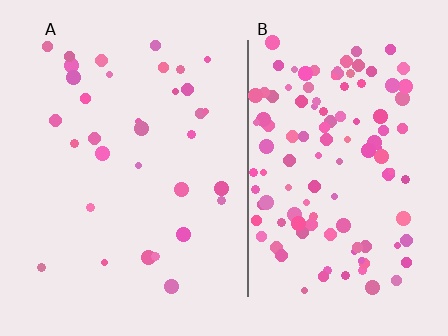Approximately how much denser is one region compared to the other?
Approximately 3.6× — region B over region A.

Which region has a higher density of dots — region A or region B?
B (the right).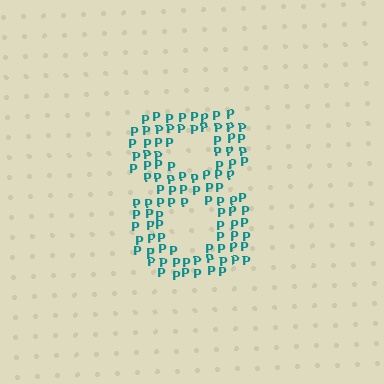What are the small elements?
The small elements are letter P's.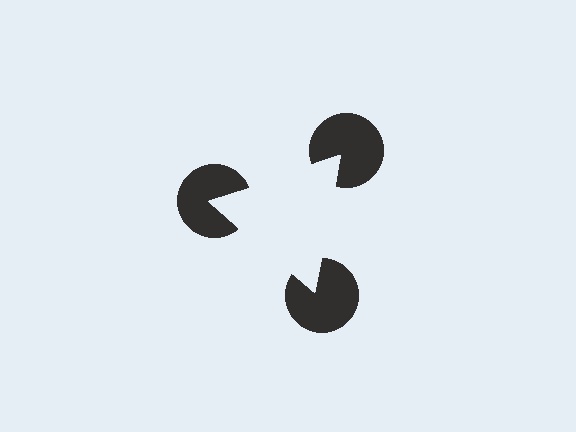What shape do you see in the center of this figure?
An illusory triangle — its edges are inferred from the aligned wedge cuts in the pac-man discs, not physically drawn.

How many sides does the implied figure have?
3 sides.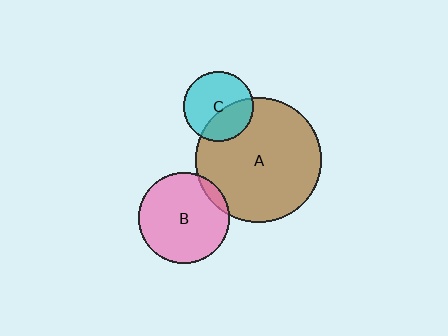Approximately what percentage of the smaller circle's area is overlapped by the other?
Approximately 5%.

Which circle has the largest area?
Circle A (brown).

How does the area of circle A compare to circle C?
Approximately 3.2 times.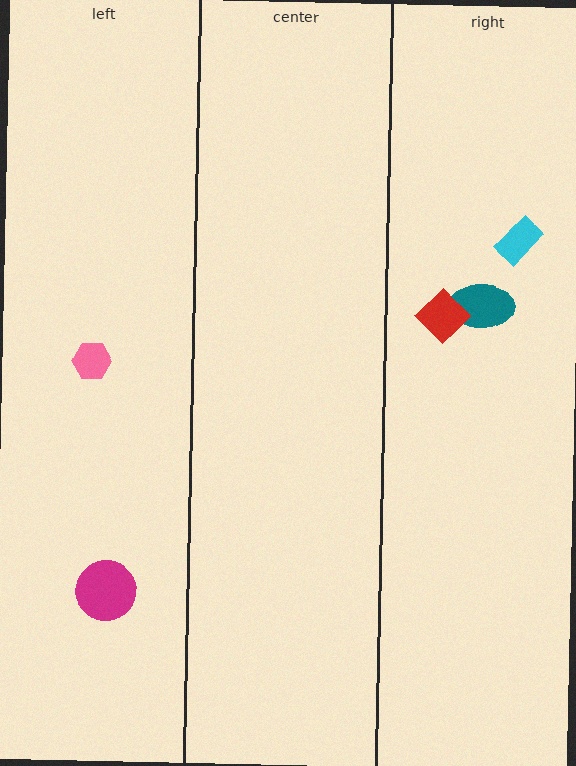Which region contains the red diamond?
The right region.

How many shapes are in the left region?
2.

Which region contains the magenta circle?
The left region.